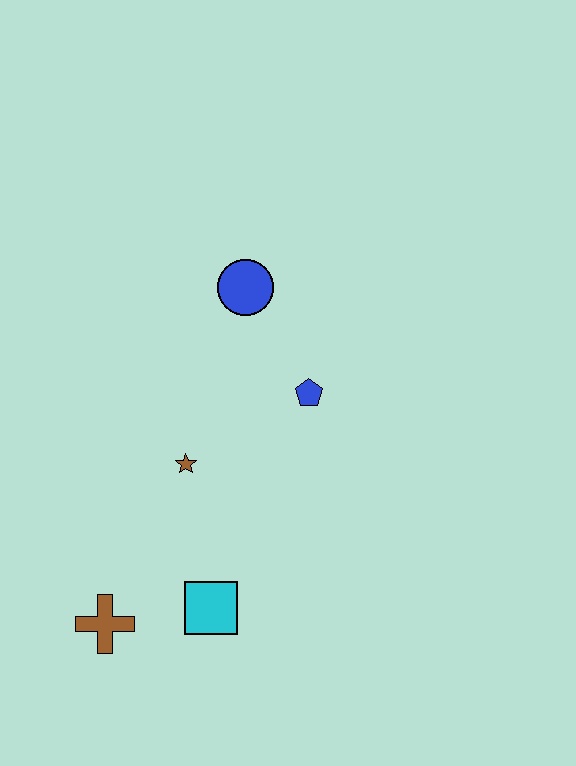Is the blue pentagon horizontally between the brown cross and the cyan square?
No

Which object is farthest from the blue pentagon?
The brown cross is farthest from the blue pentagon.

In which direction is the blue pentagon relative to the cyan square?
The blue pentagon is above the cyan square.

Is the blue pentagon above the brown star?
Yes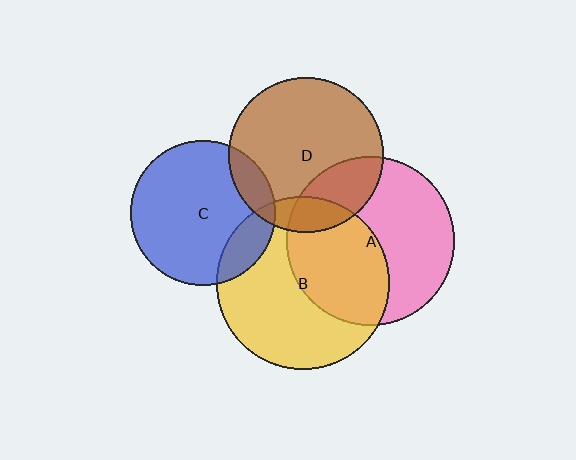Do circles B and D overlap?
Yes.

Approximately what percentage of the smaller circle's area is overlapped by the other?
Approximately 15%.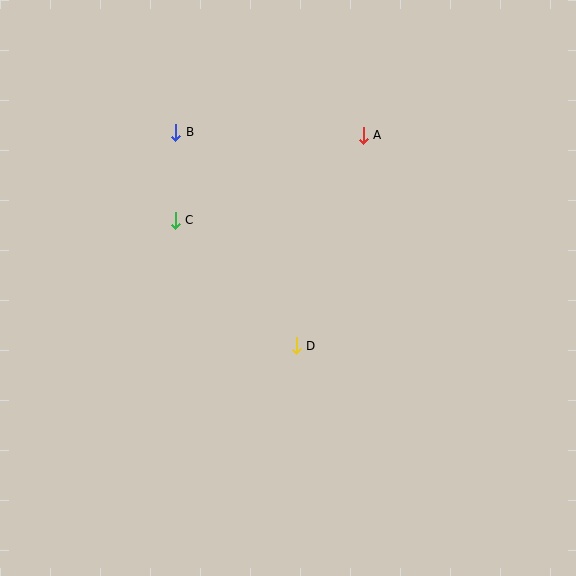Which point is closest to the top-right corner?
Point A is closest to the top-right corner.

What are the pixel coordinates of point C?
Point C is at (175, 220).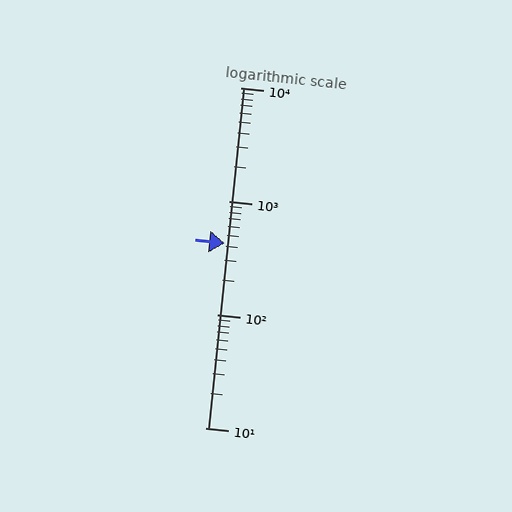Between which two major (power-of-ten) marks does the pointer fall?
The pointer is between 100 and 1000.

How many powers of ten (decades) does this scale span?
The scale spans 3 decades, from 10 to 10000.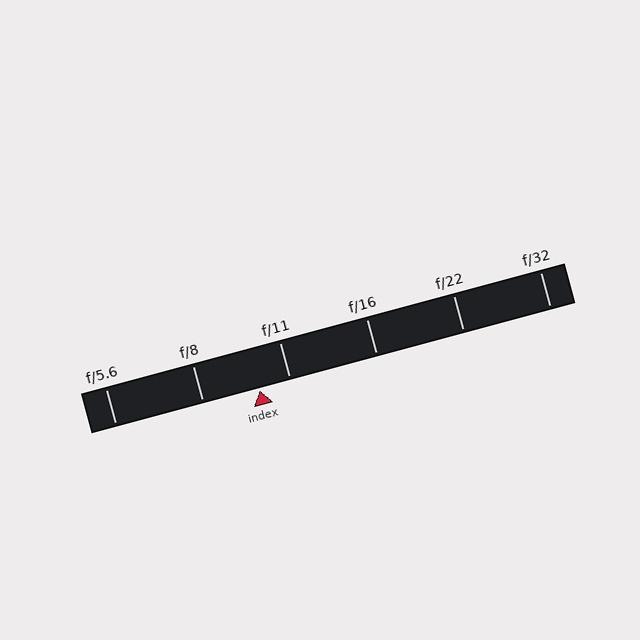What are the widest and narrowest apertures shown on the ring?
The widest aperture shown is f/5.6 and the narrowest is f/32.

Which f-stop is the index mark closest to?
The index mark is closest to f/11.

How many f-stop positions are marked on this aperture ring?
There are 6 f-stop positions marked.